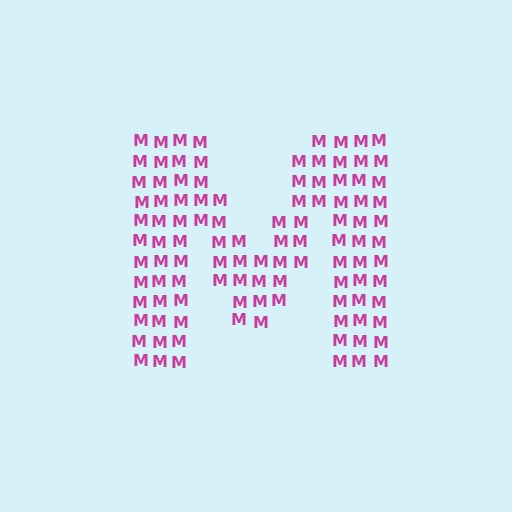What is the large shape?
The large shape is the letter M.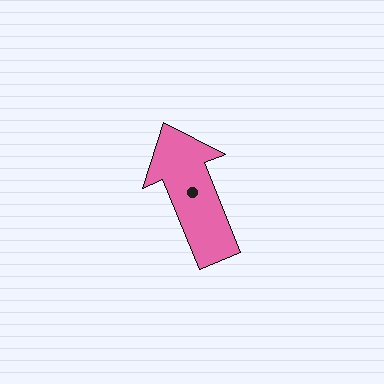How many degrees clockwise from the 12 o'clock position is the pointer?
Approximately 338 degrees.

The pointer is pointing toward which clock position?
Roughly 11 o'clock.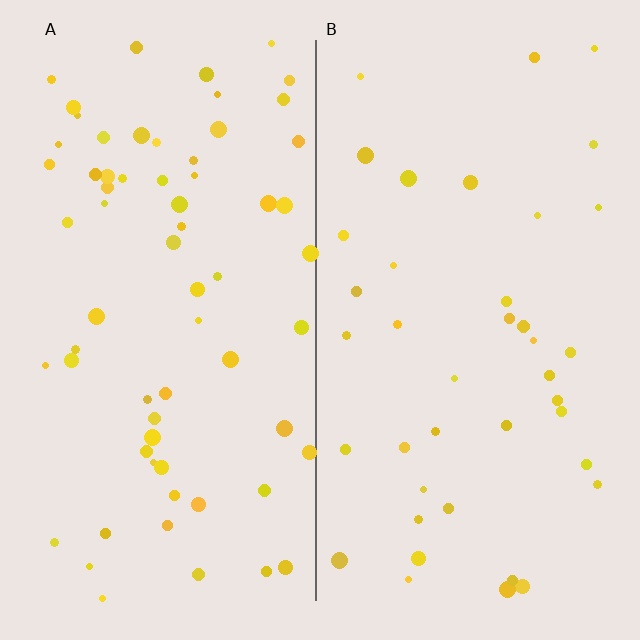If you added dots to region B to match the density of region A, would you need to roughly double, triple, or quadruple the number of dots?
Approximately double.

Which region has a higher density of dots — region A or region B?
A (the left).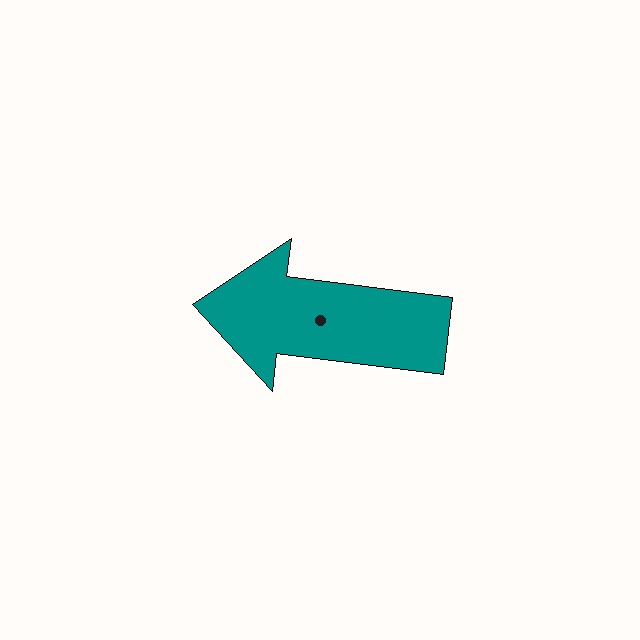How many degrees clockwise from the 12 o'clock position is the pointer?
Approximately 277 degrees.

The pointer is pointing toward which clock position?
Roughly 9 o'clock.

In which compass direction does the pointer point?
West.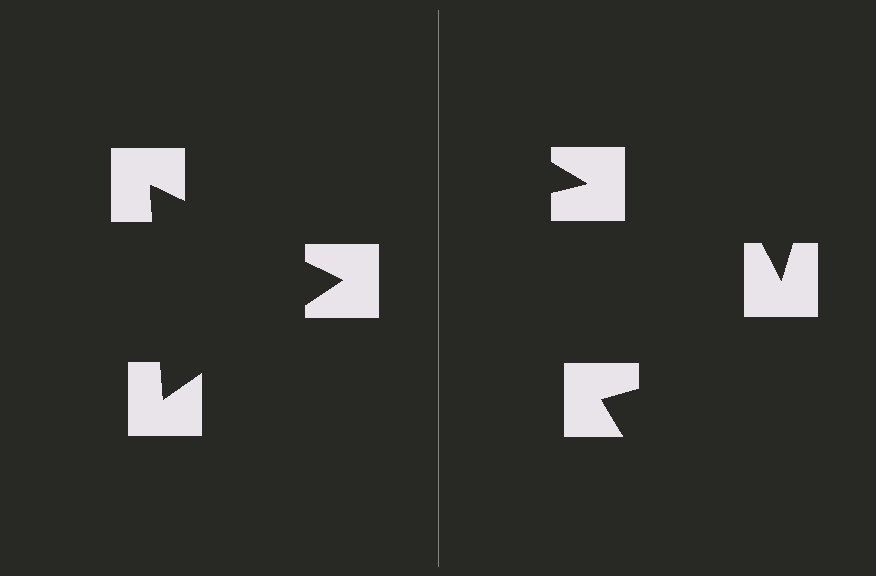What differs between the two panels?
The notched squares are positioned identically on both sides; only the wedge orientations differ. On the left they align to a triangle; on the right they are misaligned.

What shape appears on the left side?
An illusory triangle.